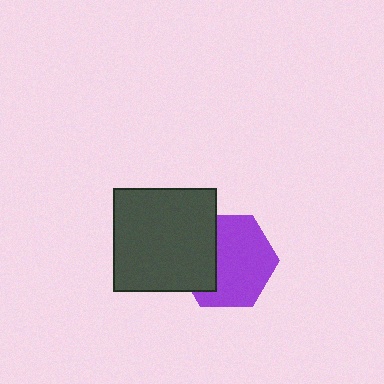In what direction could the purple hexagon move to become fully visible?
The purple hexagon could move right. That would shift it out from behind the dark gray square entirely.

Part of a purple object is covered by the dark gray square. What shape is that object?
It is a hexagon.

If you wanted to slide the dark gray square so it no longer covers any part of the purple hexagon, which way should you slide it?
Slide it left — that is the most direct way to separate the two shapes.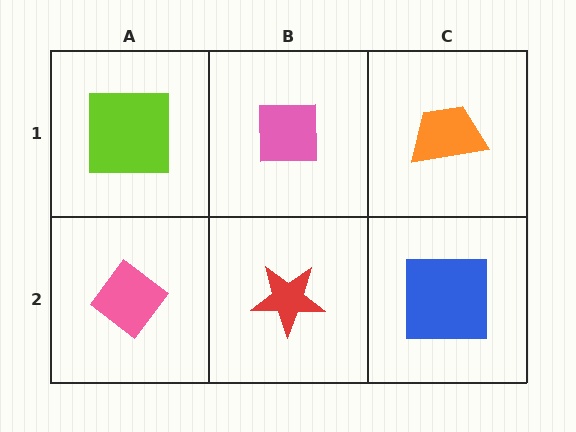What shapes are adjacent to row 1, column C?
A blue square (row 2, column C), a pink square (row 1, column B).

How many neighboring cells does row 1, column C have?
2.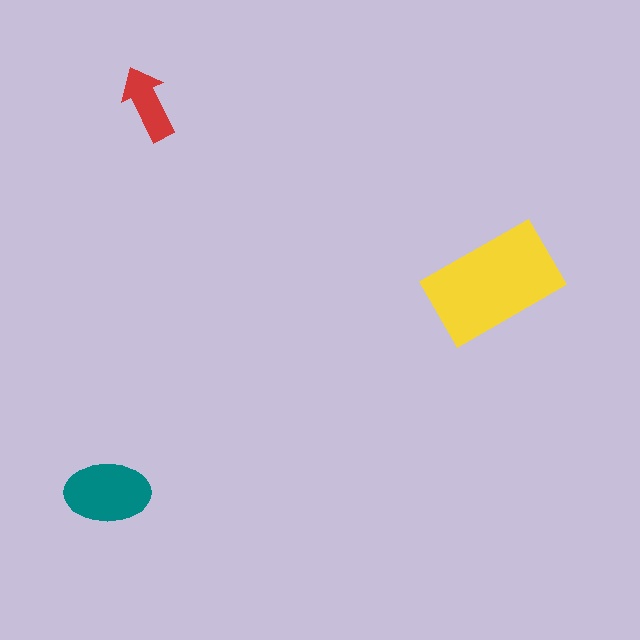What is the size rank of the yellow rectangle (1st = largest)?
1st.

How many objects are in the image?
There are 3 objects in the image.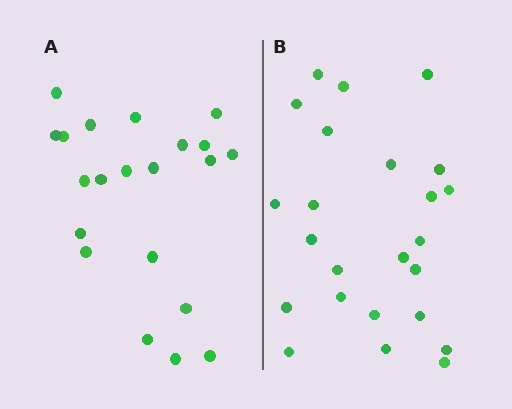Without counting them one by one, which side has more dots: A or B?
Region B (the right region) has more dots.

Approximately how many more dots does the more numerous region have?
Region B has just a few more — roughly 2 or 3 more dots than region A.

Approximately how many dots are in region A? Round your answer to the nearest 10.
About 20 dots. (The exact count is 21, which rounds to 20.)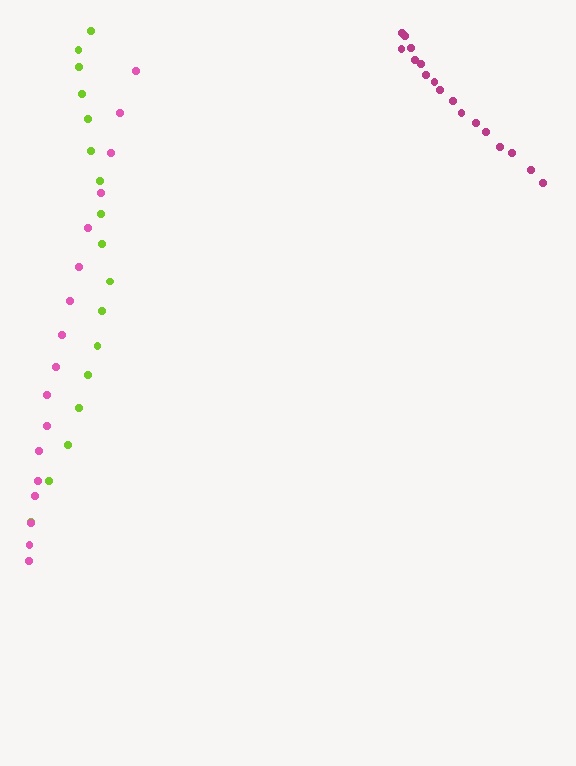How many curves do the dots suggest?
There are 3 distinct paths.